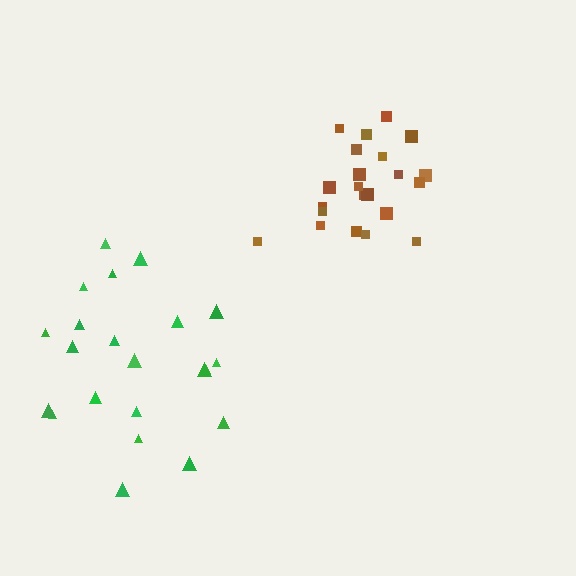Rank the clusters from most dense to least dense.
brown, green.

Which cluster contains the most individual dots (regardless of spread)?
Brown (22).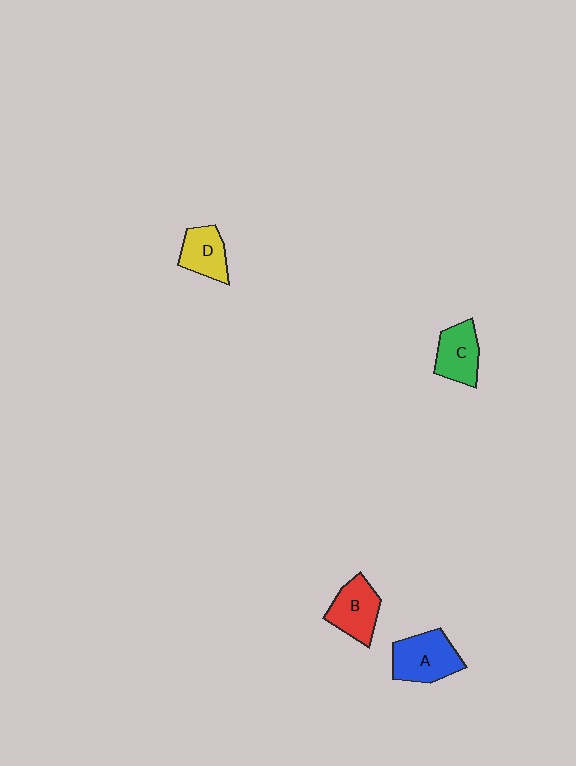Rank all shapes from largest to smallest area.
From largest to smallest: A (blue), B (red), C (green), D (yellow).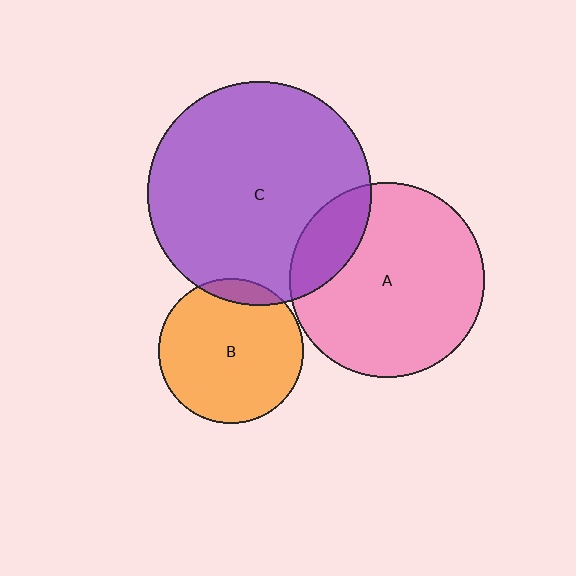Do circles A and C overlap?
Yes.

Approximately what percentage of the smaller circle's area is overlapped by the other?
Approximately 20%.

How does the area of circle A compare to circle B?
Approximately 1.8 times.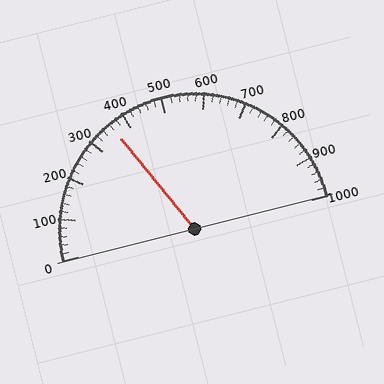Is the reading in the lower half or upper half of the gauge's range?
The reading is in the lower half of the range (0 to 1000).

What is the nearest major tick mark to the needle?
The nearest major tick mark is 400.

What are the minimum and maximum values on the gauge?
The gauge ranges from 0 to 1000.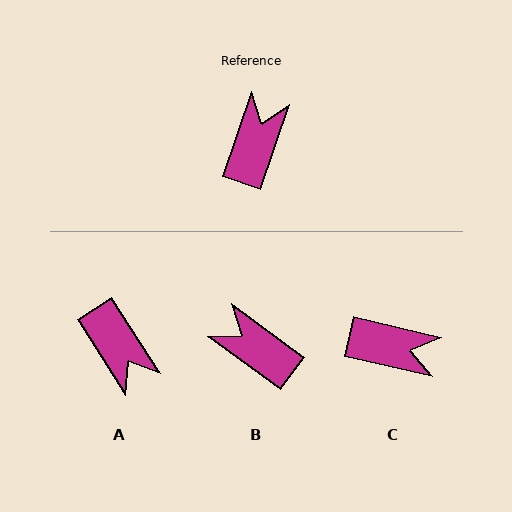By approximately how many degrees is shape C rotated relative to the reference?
Approximately 84 degrees clockwise.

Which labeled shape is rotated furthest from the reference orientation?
A, about 129 degrees away.